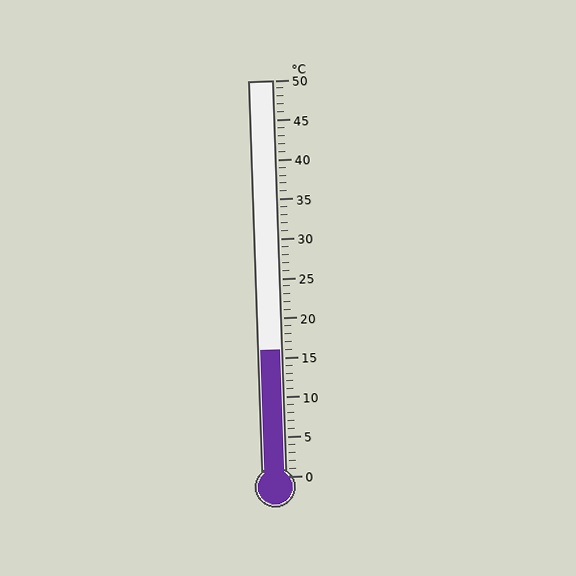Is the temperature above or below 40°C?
The temperature is below 40°C.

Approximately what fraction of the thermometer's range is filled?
The thermometer is filled to approximately 30% of its range.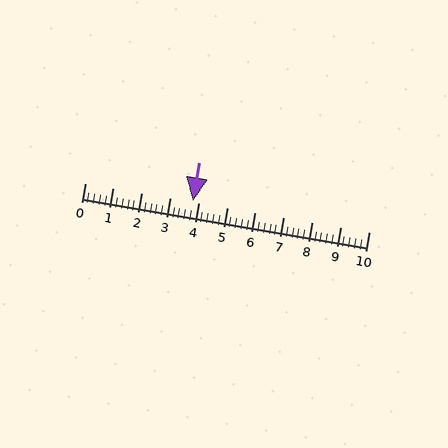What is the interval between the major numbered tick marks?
The major tick marks are spaced 1 units apart.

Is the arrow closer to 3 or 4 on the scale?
The arrow is closer to 4.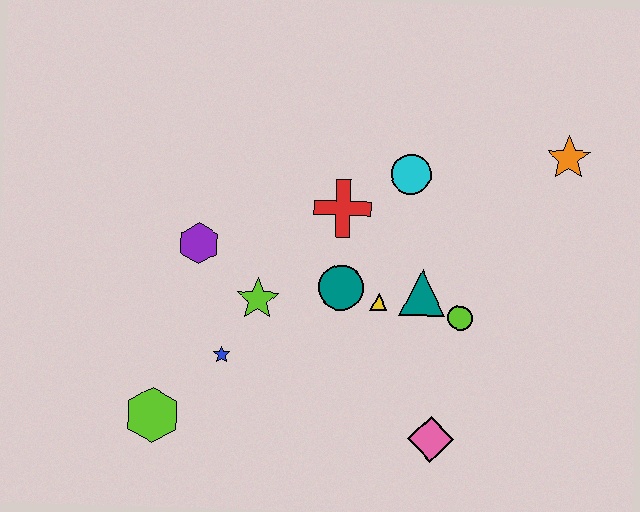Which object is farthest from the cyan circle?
The lime hexagon is farthest from the cyan circle.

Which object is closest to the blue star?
The lime star is closest to the blue star.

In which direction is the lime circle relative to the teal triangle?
The lime circle is to the right of the teal triangle.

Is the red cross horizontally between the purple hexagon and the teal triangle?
Yes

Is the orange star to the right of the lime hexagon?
Yes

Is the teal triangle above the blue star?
Yes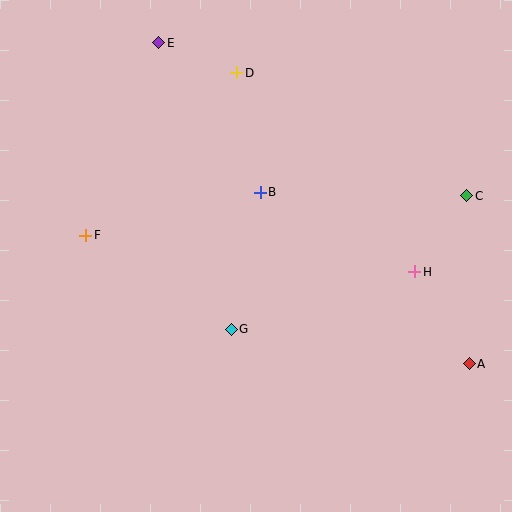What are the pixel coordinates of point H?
Point H is at (415, 272).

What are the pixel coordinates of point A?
Point A is at (469, 364).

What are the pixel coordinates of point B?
Point B is at (260, 192).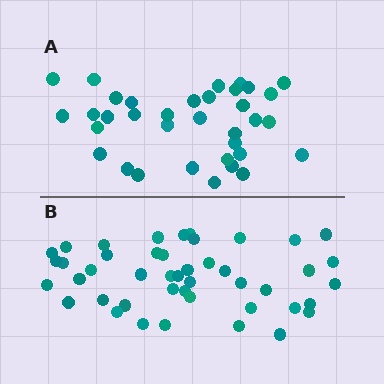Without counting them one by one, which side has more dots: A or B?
Region B (the bottom region) has more dots.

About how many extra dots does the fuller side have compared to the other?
Region B has roughly 10 or so more dots than region A.